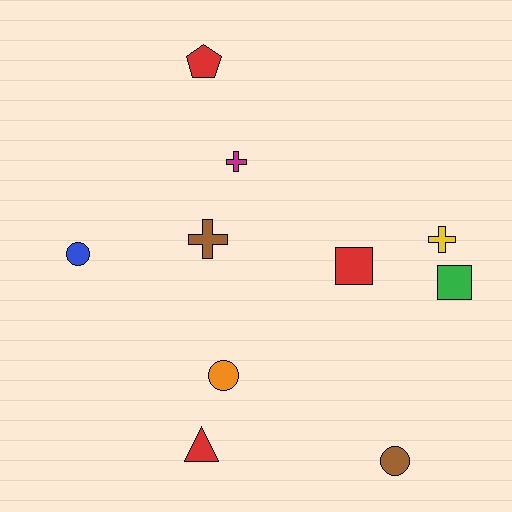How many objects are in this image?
There are 10 objects.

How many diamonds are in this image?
There are no diamonds.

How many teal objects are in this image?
There are no teal objects.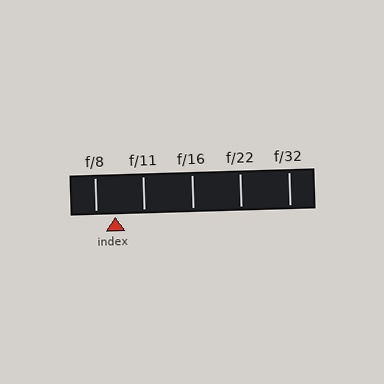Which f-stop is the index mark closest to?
The index mark is closest to f/8.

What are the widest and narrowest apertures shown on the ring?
The widest aperture shown is f/8 and the narrowest is f/32.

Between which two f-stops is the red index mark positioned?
The index mark is between f/8 and f/11.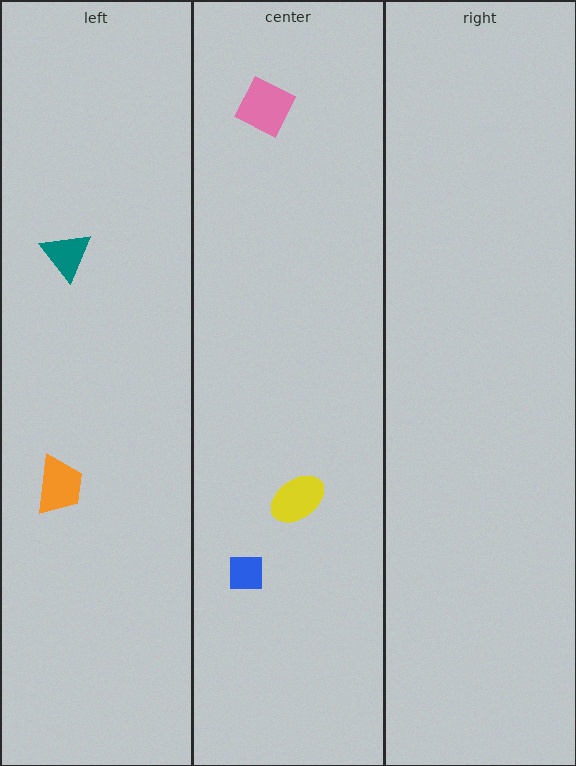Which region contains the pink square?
The center region.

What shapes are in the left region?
The teal triangle, the orange trapezoid.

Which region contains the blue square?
The center region.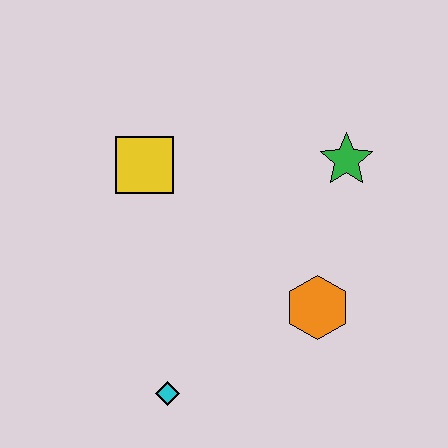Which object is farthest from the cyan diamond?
The green star is farthest from the cyan diamond.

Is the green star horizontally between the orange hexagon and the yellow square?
No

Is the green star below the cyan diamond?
No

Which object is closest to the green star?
The orange hexagon is closest to the green star.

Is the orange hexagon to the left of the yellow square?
No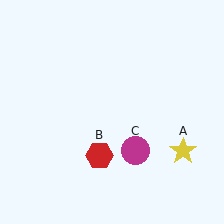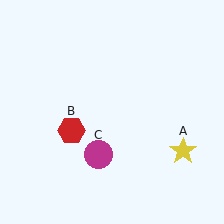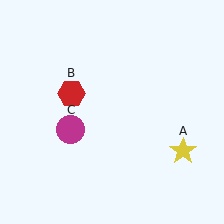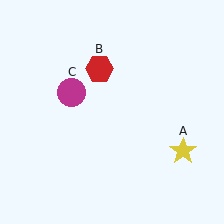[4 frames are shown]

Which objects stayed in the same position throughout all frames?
Yellow star (object A) remained stationary.